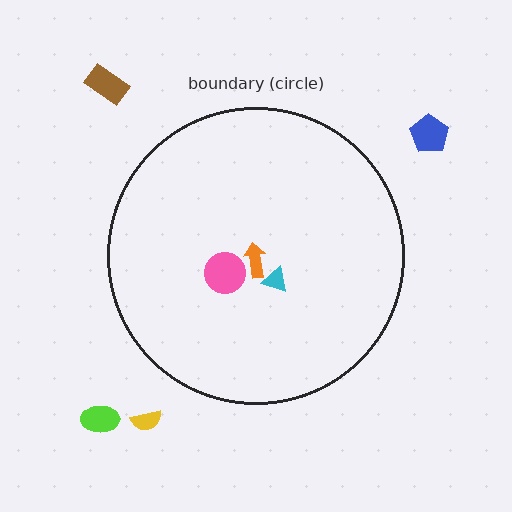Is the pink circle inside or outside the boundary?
Inside.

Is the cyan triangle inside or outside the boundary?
Inside.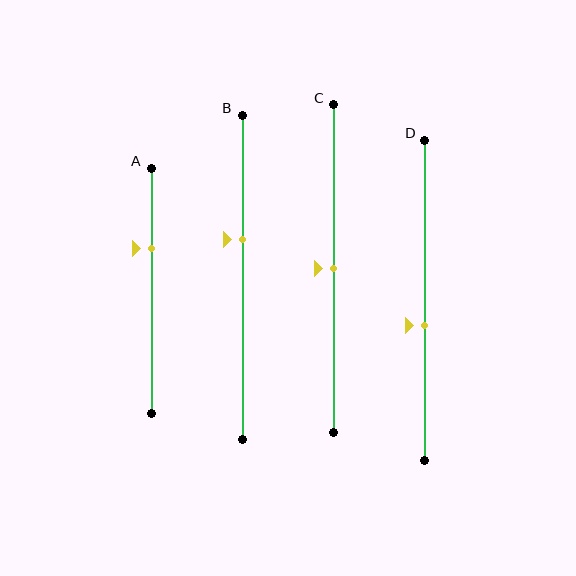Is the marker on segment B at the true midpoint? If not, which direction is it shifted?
No, the marker on segment B is shifted upward by about 12% of the segment length.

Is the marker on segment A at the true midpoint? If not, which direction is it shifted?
No, the marker on segment A is shifted upward by about 17% of the segment length.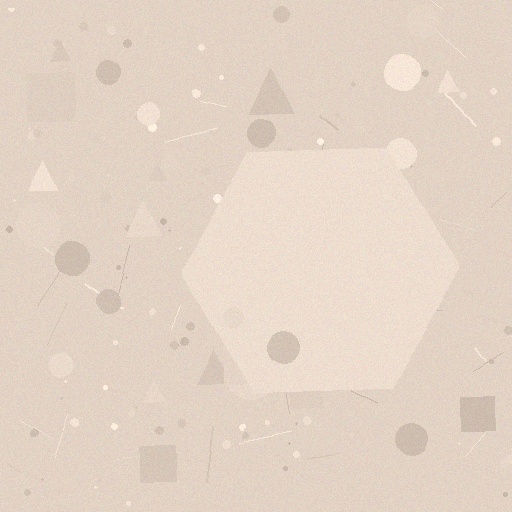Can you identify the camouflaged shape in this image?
The camouflaged shape is a hexagon.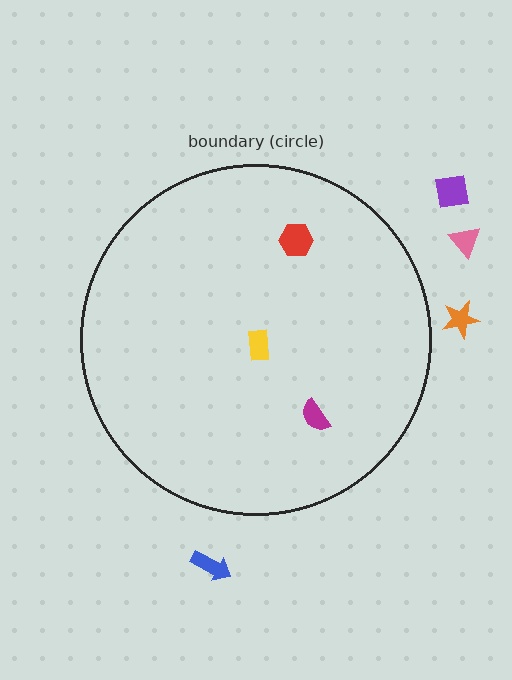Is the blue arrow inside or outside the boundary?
Outside.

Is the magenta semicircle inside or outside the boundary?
Inside.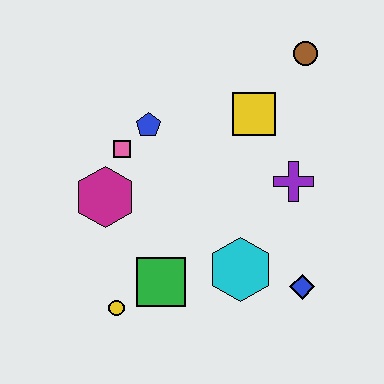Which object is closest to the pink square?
The blue pentagon is closest to the pink square.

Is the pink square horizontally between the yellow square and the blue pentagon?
No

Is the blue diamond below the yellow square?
Yes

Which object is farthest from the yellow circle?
The brown circle is farthest from the yellow circle.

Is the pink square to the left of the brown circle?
Yes